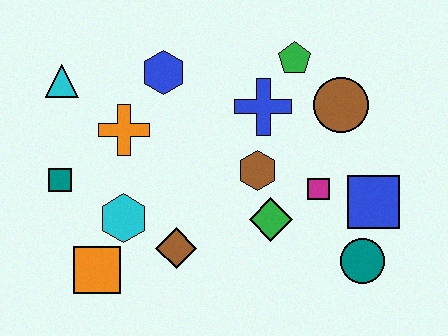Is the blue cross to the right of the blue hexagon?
Yes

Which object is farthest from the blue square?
The cyan triangle is farthest from the blue square.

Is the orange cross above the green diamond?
Yes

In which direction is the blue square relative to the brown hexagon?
The blue square is to the right of the brown hexagon.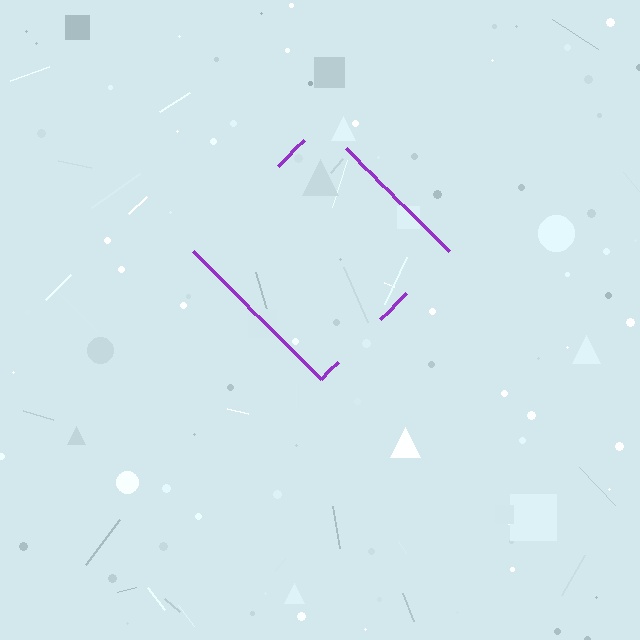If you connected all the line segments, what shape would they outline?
They would outline a diamond.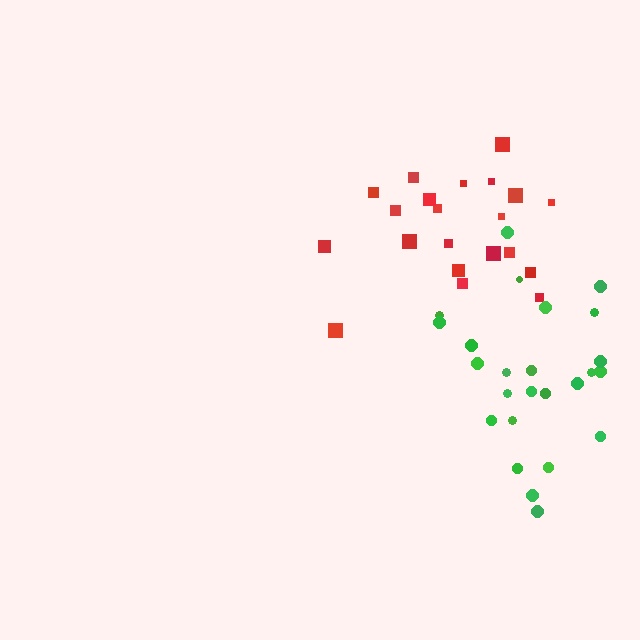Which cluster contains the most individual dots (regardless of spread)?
Green (27).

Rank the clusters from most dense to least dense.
red, green.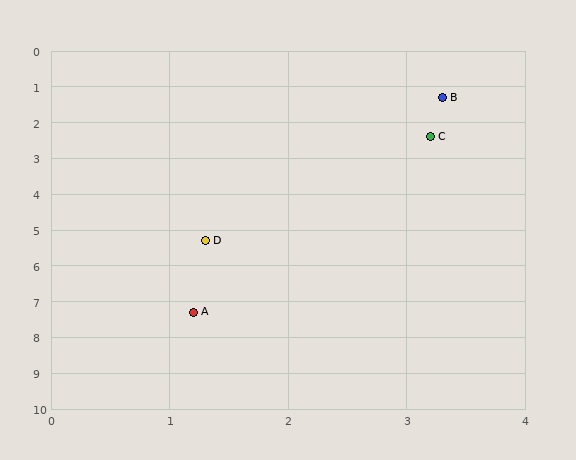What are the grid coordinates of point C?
Point C is at approximately (3.2, 2.4).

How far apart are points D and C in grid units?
Points D and C are about 3.5 grid units apart.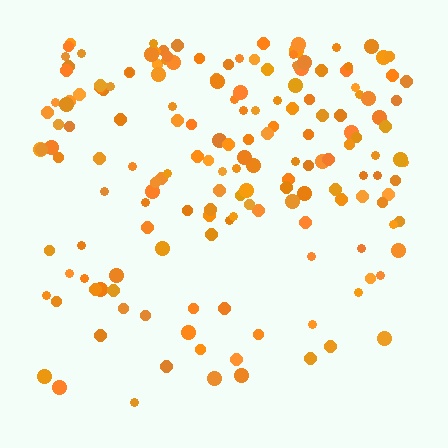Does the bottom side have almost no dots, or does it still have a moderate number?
Still a moderate number, just noticeably fewer than the top.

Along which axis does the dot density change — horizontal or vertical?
Vertical.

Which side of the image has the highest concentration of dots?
The top.